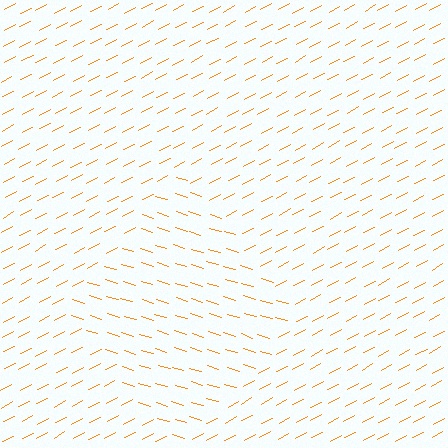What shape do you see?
I see a diamond.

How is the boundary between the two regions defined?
The boundary is defined purely by a change in line orientation (approximately 45 degrees difference). All lines are the same color and thickness.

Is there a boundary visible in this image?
Yes, there is a texture boundary formed by a change in line orientation.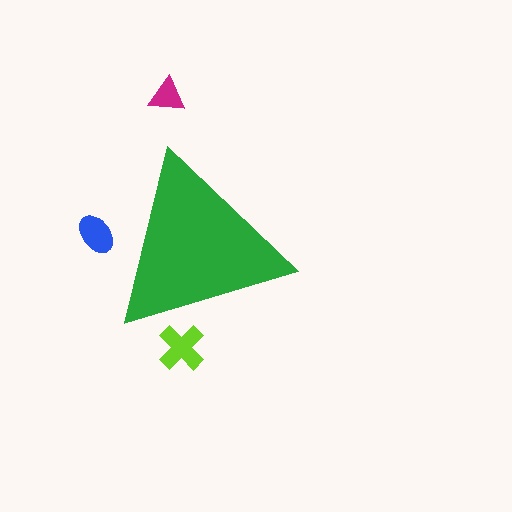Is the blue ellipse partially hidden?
Yes, the blue ellipse is partially hidden behind the green triangle.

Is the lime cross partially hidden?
Yes, the lime cross is partially hidden behind the green triangle.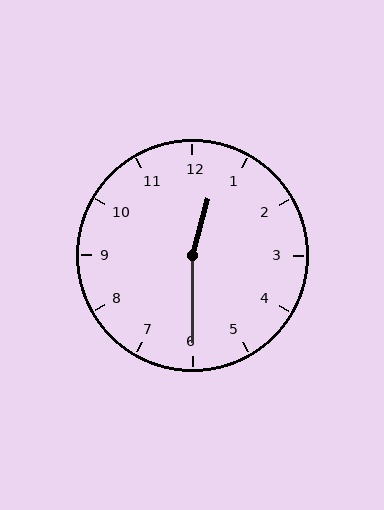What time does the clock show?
12:30.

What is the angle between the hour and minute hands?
Approximately 165 degrees.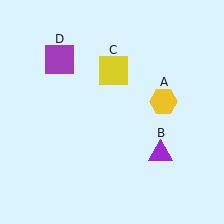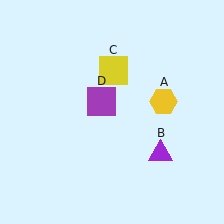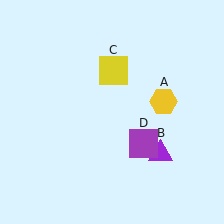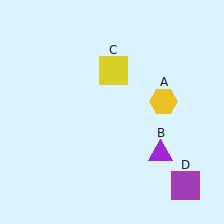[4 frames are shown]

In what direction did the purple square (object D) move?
The purple square (object D) moved down and to the right.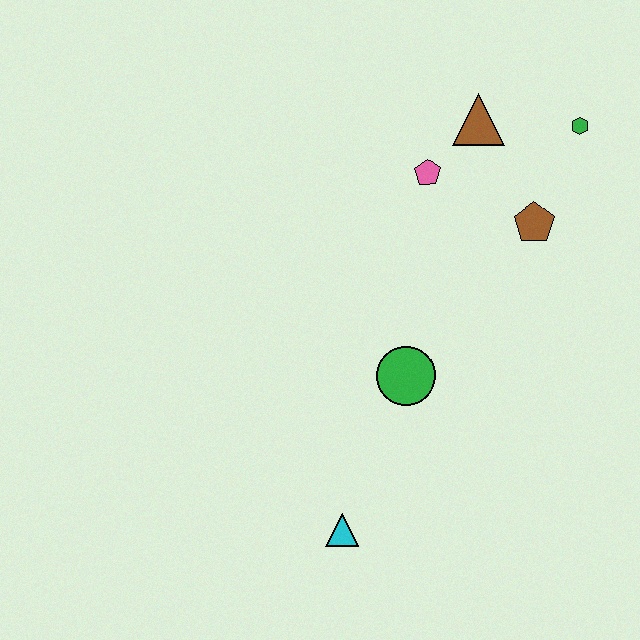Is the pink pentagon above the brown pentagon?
Yes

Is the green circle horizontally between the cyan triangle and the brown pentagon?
Yes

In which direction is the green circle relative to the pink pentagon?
The green circle is below the pink pentagon.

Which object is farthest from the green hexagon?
The cyan triangle is farthest from the green hexagon.